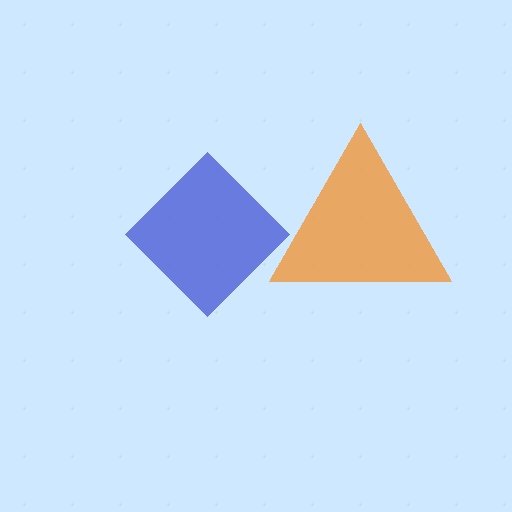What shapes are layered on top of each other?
The layered shapes are: a blue diamond, an orange triangle.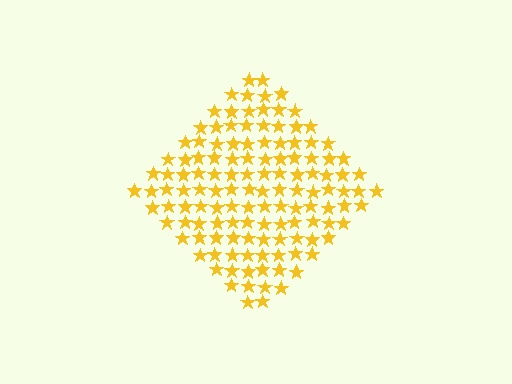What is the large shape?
The large shape is a diamond.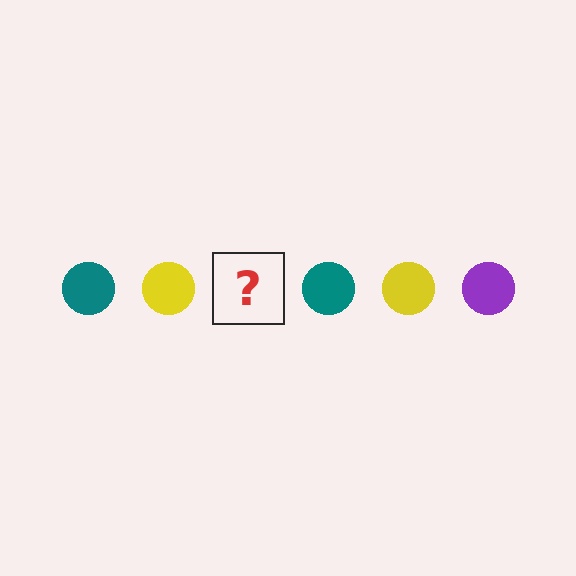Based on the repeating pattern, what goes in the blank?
The blank should be a purple circle.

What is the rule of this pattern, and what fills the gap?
The rule is that the pattern cycles through teal, yellow, purple circles. The gap should be filled with a purple circle.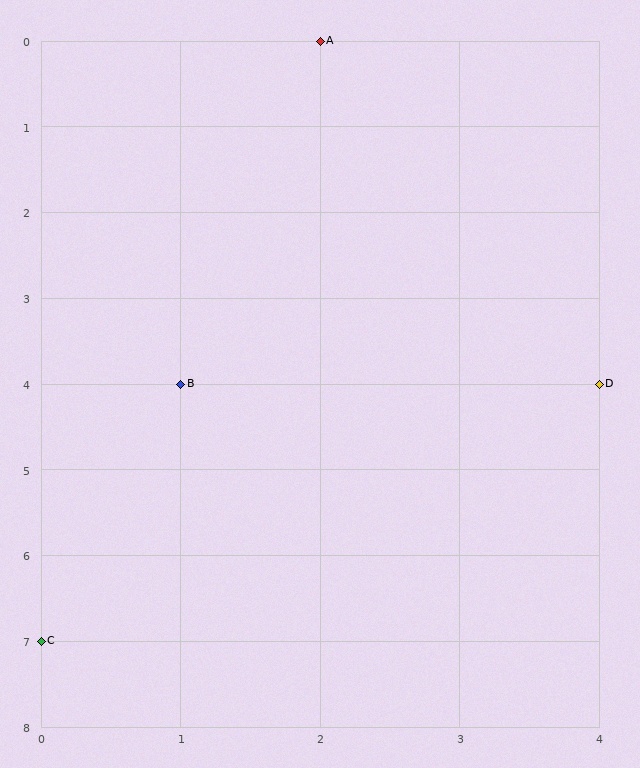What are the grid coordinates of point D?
Point D is at grid coordinates (4, 4).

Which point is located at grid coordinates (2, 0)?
Point A is at (2, 0).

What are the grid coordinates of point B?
Point B is at grid coordinates (1, 4).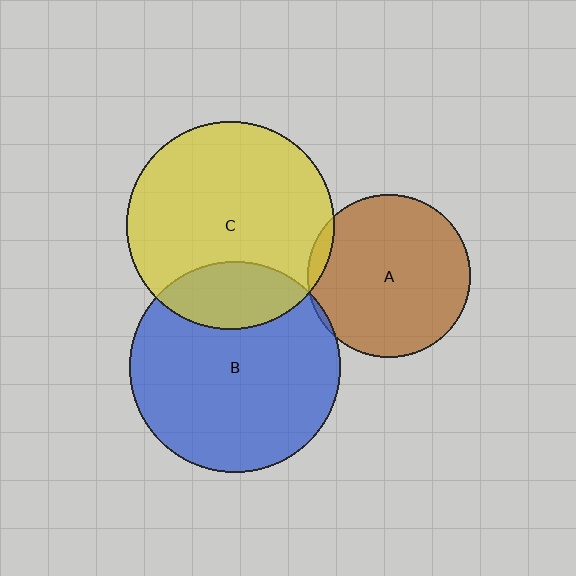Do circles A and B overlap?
Yes.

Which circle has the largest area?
Circle B (blue).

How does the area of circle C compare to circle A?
Approximately 1.6 times.